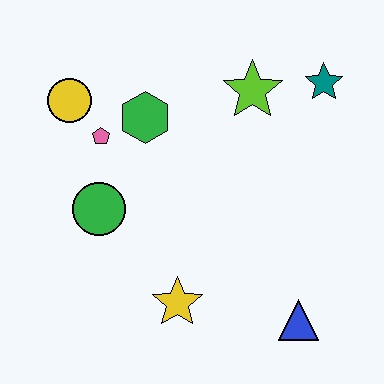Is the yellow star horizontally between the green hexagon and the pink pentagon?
No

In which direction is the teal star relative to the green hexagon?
The teal star is to the right of the green hexagon.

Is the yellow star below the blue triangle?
No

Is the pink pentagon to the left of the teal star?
Yes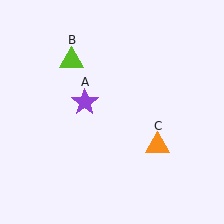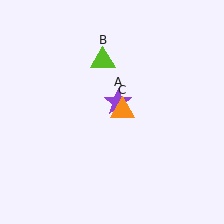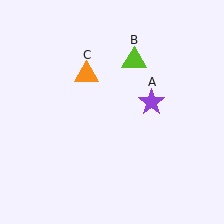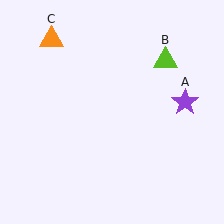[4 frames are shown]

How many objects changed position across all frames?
3 objects changed position: purple star (object A), lime triangle (object B), orange triangle (object C).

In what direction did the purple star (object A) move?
The purple star (object A) moved right.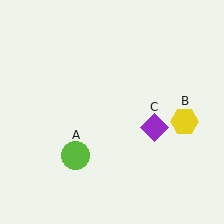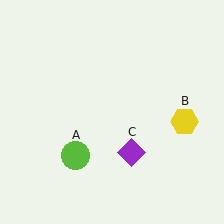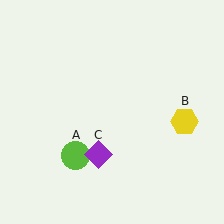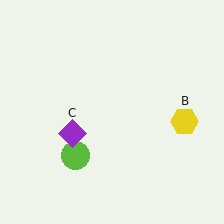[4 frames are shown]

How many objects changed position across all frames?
1 object changed position: purple diamond (object C).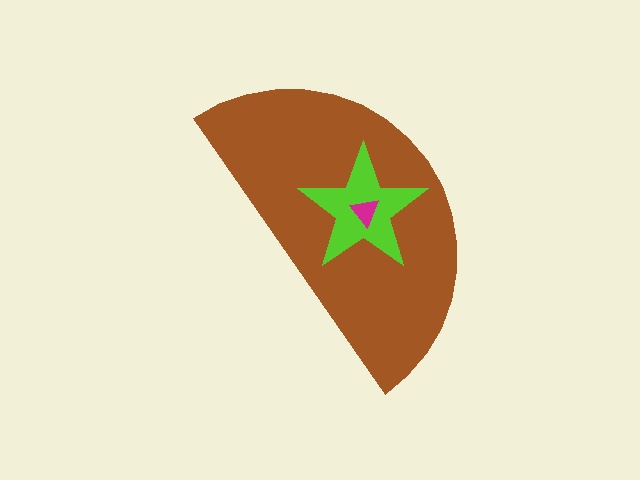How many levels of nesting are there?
3.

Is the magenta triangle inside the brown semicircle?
Yes.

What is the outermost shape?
The brown semicircle.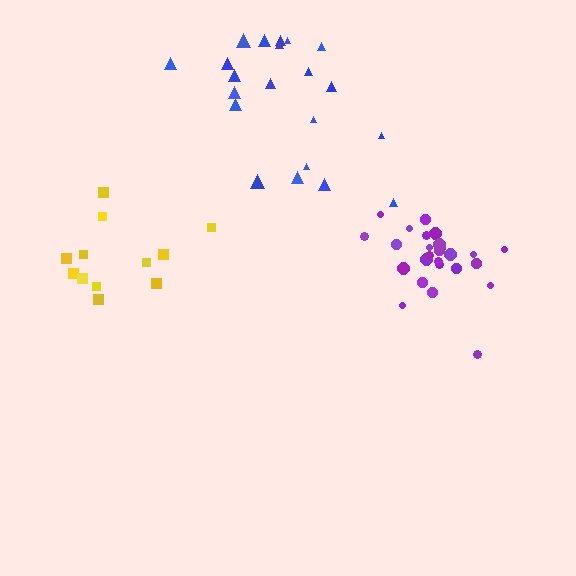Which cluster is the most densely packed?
Purple.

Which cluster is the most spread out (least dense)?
Blue.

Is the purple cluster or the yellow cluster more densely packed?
Purple.